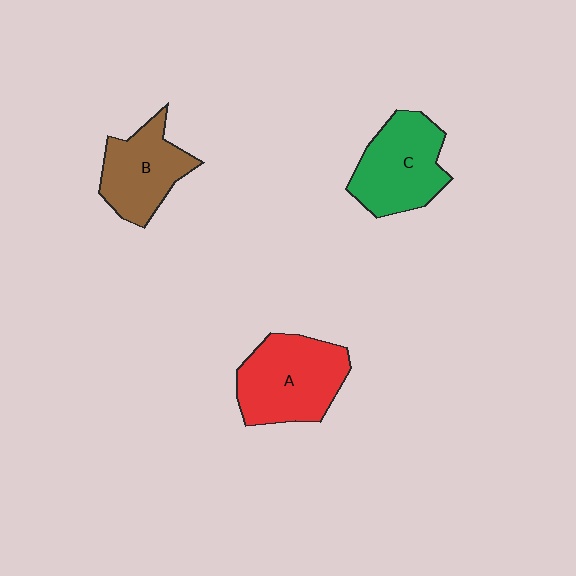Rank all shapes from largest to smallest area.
From largest to smallest: A (red), C (green), B (brown).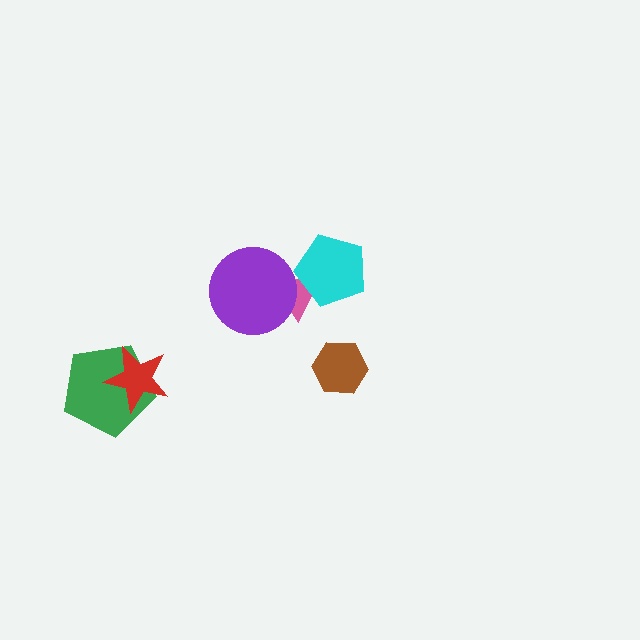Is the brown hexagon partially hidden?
No, no other shape covers it.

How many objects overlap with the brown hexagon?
0 objects overlap with the brown hexagon.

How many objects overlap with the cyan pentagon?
1 object overlaps with the cyan pentagon.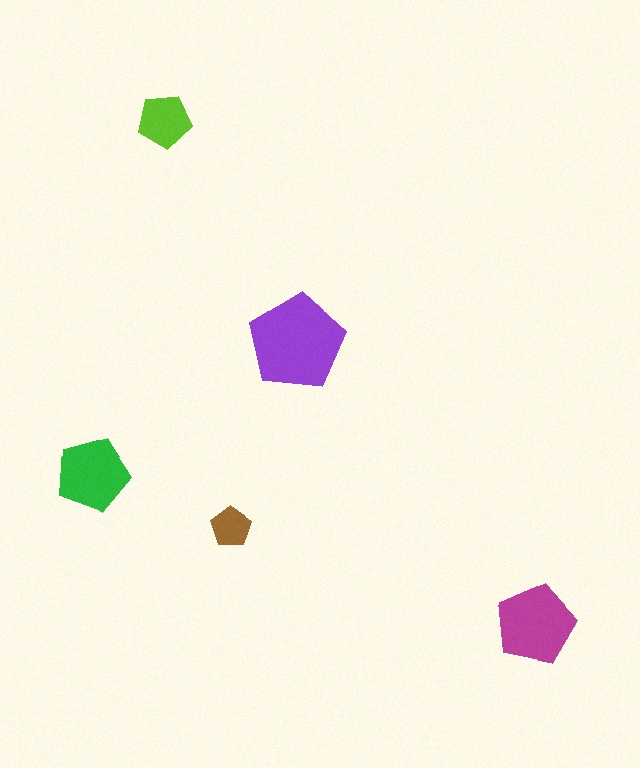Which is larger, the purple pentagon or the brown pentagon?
The purple one.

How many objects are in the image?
There are 5 objects in the image.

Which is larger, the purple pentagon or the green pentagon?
The purple one.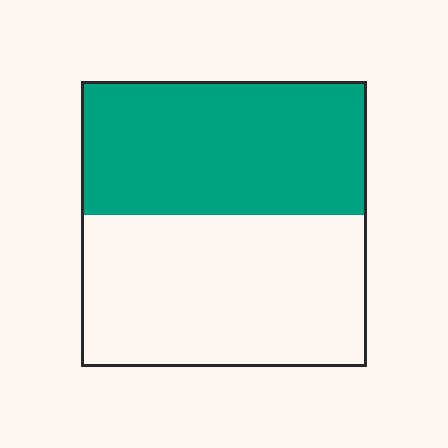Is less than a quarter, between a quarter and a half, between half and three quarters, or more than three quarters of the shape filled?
Between a quarter and a half.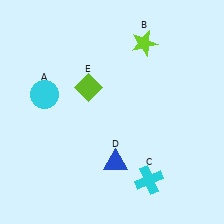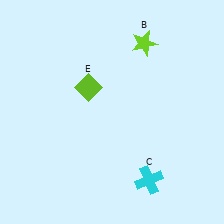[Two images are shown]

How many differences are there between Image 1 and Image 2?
There are 2 differences between the two images.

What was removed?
The cyan circle (A), the blue triangle (D) were removed in Image 2.